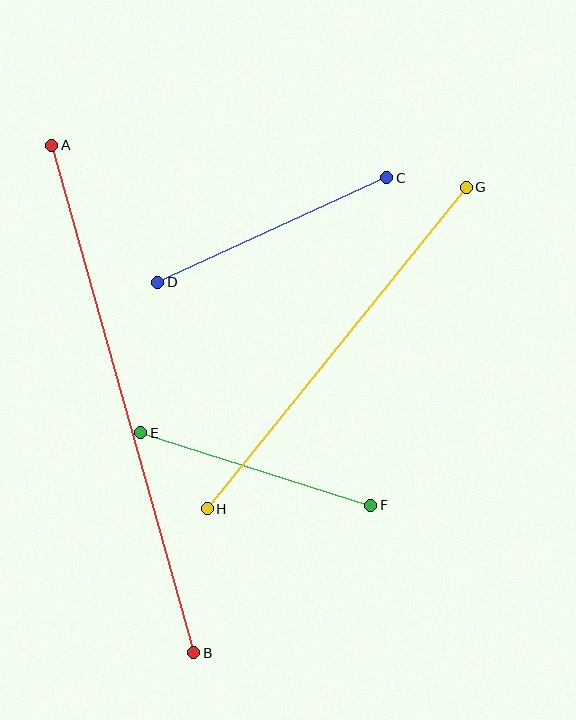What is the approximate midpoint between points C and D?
The midpoint is at approximately (272, 230) pixels.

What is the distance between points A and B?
The distance is approximately 527 pixels.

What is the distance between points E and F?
The distance is approximately 241 pixels.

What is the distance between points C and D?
The distance is approximately 252 pixels.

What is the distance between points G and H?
The distance is approximately 413 pixels.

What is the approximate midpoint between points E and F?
The midpoint is at approximately (256, 469) pixels.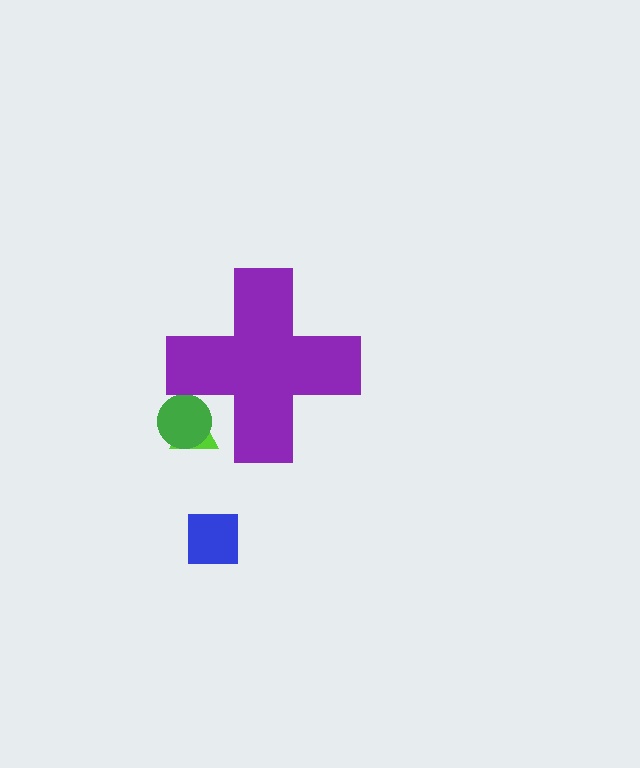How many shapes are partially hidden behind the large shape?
2 shapes are partially hidden.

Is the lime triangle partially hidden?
Yes, the lime triangle is partially hidden behind the purple cross.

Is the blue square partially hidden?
No, the blue square is fully visible.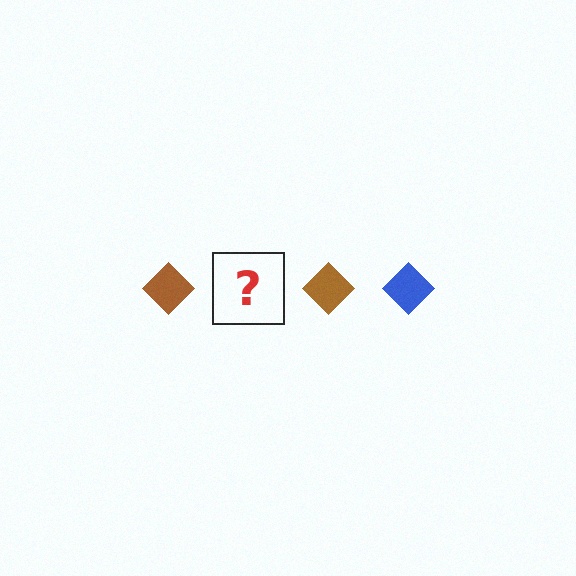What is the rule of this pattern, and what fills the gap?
The rule is that the pattern cycles through brown, blue diamonds. The gap should be filled with a blue diamond.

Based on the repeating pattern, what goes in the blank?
The blank should be a blue diamond.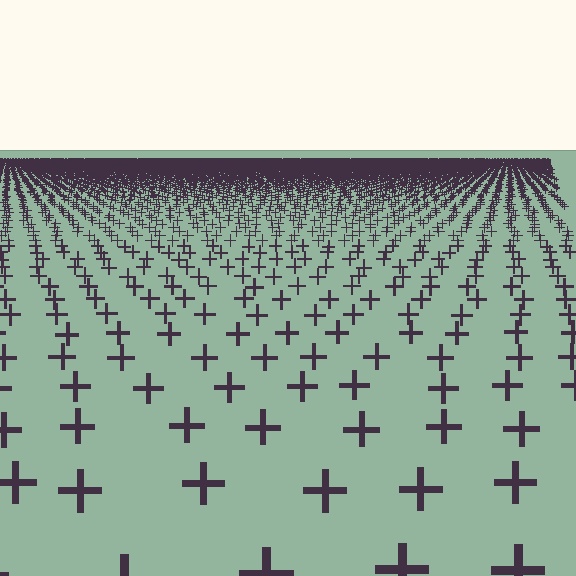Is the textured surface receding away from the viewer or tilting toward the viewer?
The surface is receding away from the viewer. Texture elements get smaller and denser toward the top.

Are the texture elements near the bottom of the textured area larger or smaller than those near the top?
Larger. Near the bottom, elements are closer to the viewer and appear at a bigger on-screen size.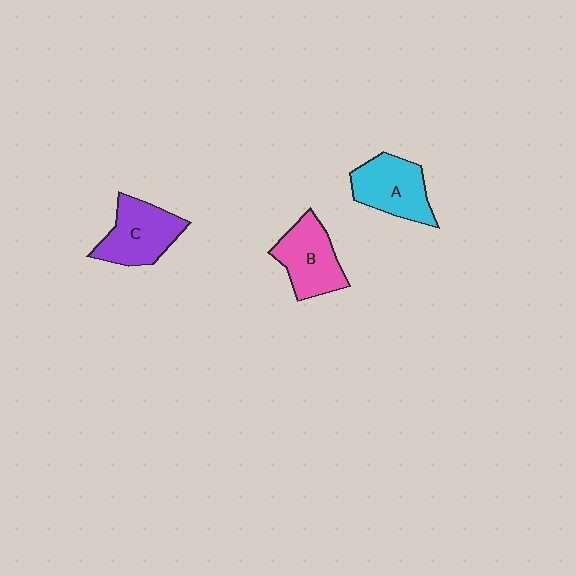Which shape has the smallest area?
Shape B (pink).